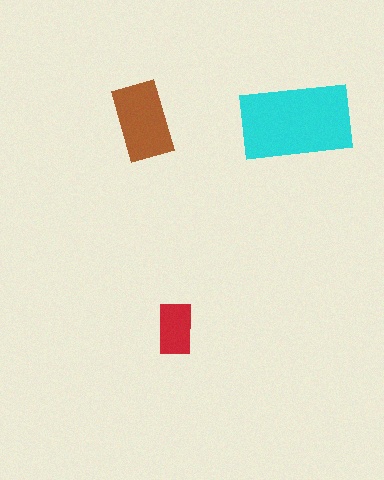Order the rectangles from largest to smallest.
the cyan one, the brown one, the red one.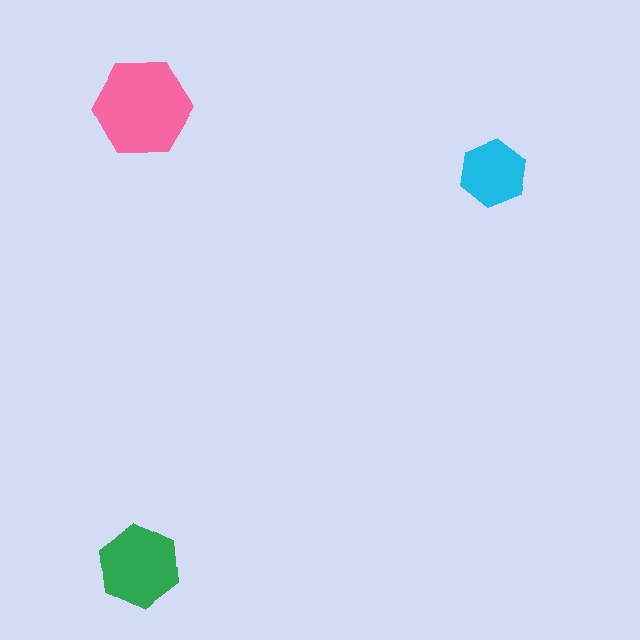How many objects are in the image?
There are 3 objects in the image.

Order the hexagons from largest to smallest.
the pink one, the green one, the cyan one.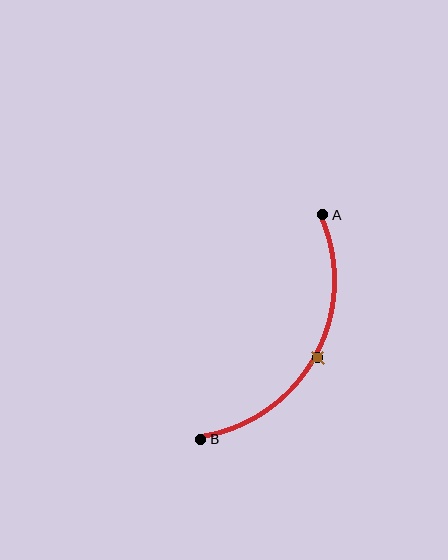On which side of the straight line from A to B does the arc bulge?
The arc bulges to the right of the straight line connecting A and B.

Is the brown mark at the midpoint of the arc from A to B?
Yes. The brown mark lies on the arc at equal arc-length from both A and B — it is the arc midpoint.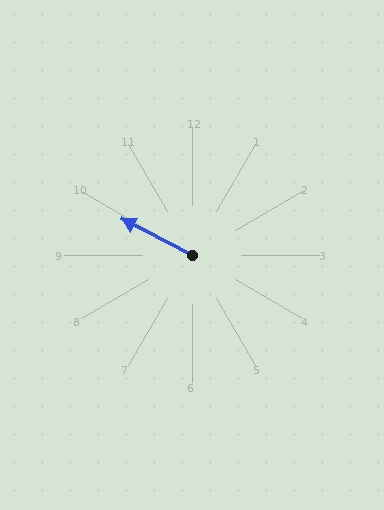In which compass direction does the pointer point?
Northwest.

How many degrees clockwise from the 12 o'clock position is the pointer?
Approximately 297 degrees.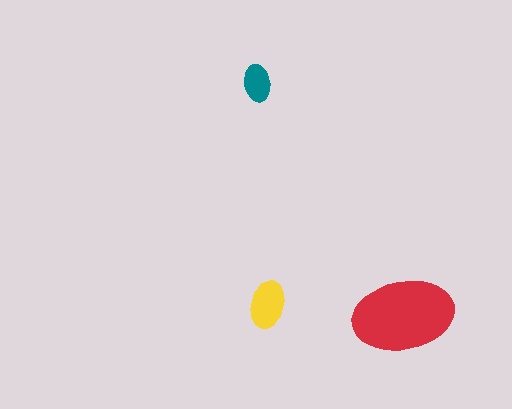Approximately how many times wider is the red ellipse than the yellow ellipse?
About 2 times wider.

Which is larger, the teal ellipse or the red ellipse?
The red one.